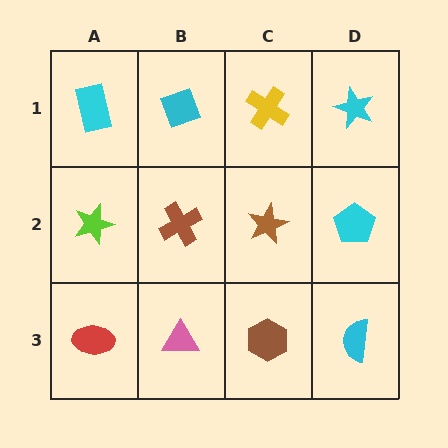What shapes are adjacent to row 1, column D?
A cyan pentagon (row 2, column D), a yellow cross (row 1, column C).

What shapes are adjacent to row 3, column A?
A lime star (row 2, column A), a pink triangle (row 3, column B).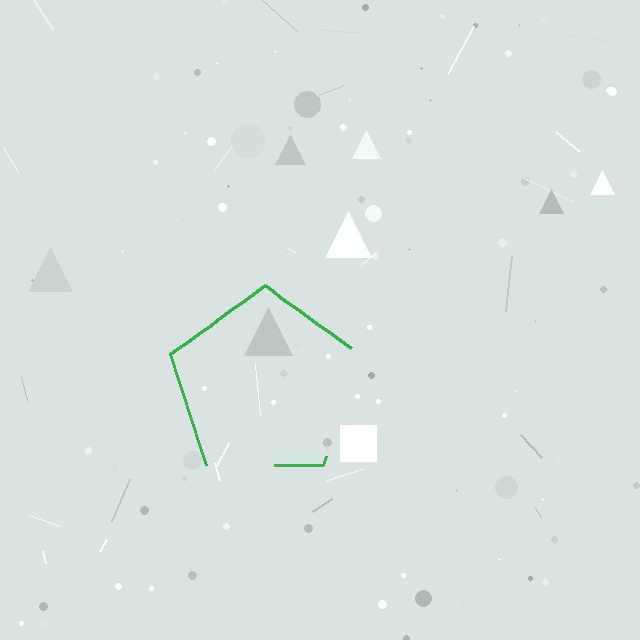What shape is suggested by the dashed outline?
The dashed outline suggests a pentagon.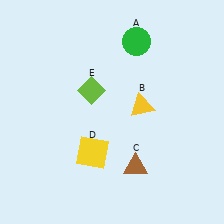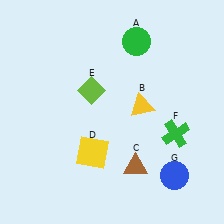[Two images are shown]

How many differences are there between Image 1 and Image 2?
There are 2 differences between the two images.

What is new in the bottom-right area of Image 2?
A green cross (F) was added in the bottom-right area of Image 2.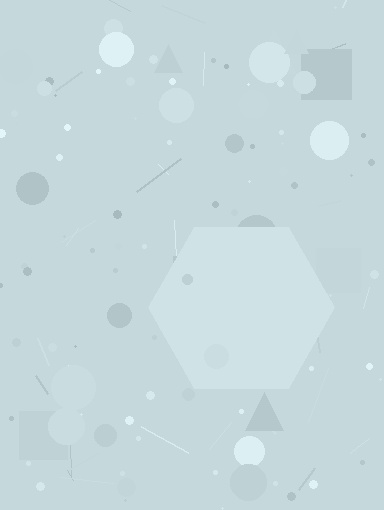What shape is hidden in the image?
A hexagon is hidden in the image.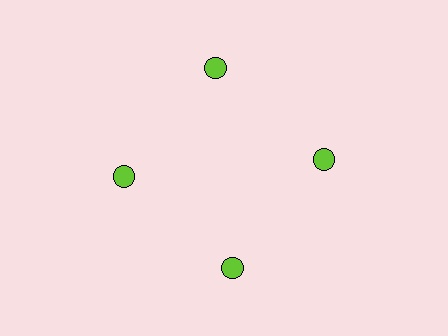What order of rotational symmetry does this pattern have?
This pattern has 4-fold rotational symmetry.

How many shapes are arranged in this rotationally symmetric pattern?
There are 4 shapes, arranged in 4 groups of 1.